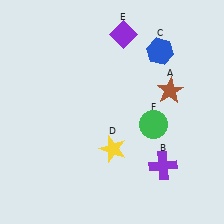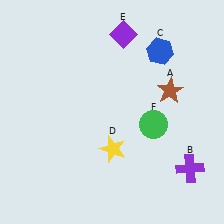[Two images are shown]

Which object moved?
The purple cross (B) moved right.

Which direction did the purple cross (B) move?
The purple cross (B) moved right.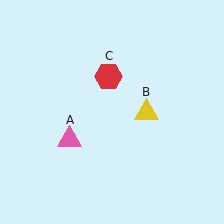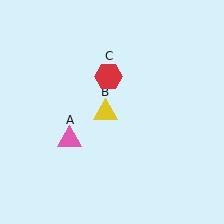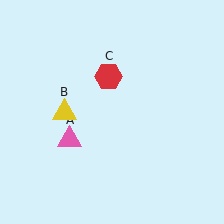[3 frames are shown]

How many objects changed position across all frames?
1 object changed position: yellow triangle (object B).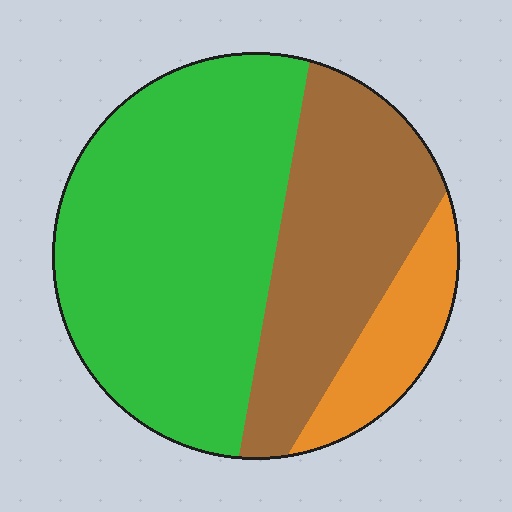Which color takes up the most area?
Green, at roughly 55%.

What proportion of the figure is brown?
Brown covers roughly 30% of the figure.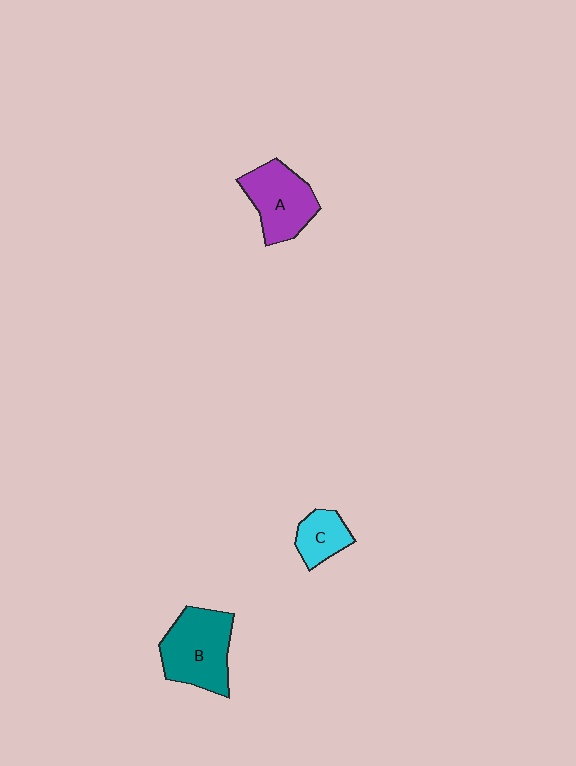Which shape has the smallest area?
Shape C (cyan).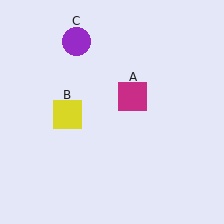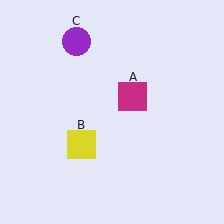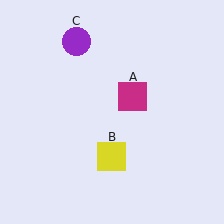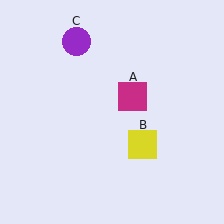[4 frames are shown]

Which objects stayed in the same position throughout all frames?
Magenta square (object A) and purple circle (object C) remained stationary.